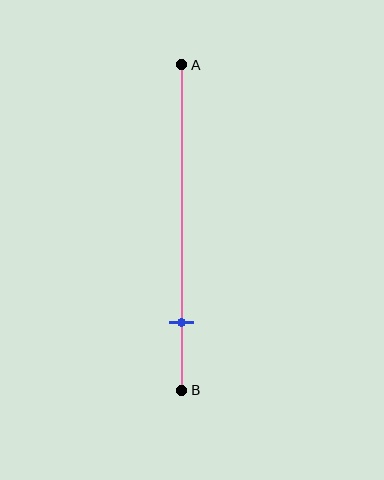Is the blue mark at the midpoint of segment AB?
No, the mark is at about 80% from A, not at the 50% midpoint.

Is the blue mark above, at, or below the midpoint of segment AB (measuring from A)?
The blue mark is below the midpoint of segment AB.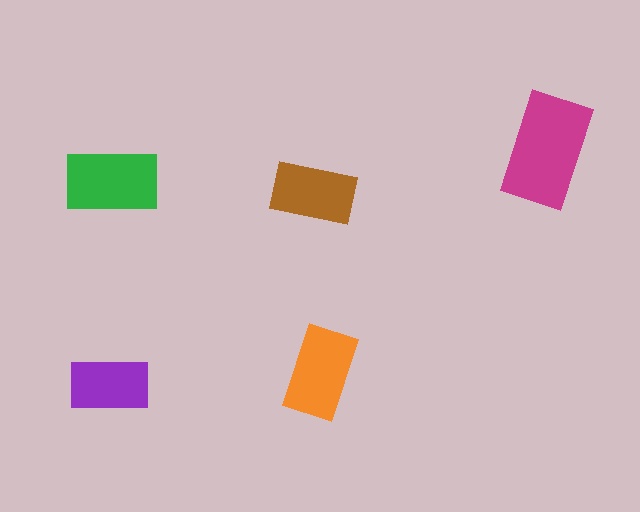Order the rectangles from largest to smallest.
the magenta one, the green one, the orange one, the brown one, the purple one.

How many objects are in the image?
There are 5 objects in the image.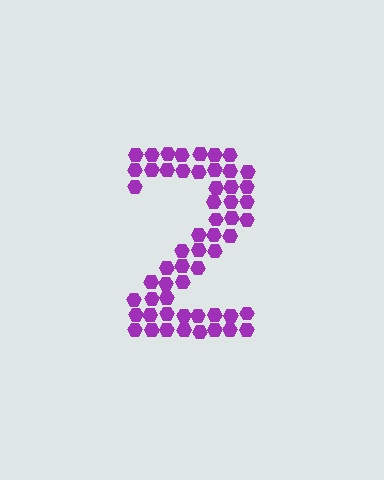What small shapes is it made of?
It is made of small hexagons.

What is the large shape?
The large shape is the digit 2.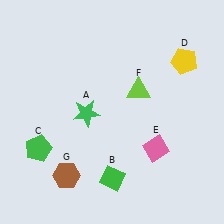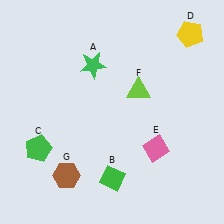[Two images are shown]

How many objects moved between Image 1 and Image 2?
2 objects moved between the two images.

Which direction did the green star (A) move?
The green star (A) moved up.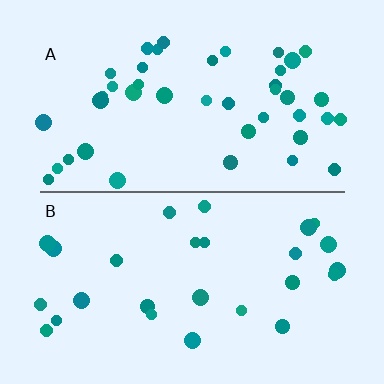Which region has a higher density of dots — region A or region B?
A (the top).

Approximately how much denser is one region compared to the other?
Approximately 1.6× — region A over region B.